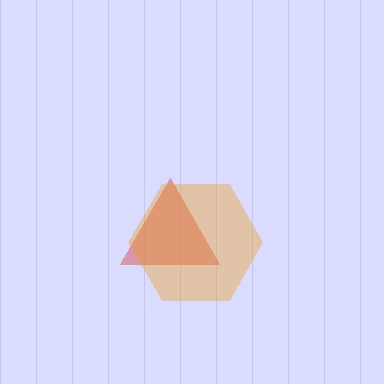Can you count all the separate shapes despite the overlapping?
Yes, there are 2 separate shapes.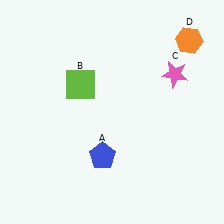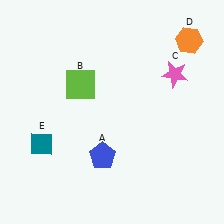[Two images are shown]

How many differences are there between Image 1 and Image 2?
There is 1 difference between the two images.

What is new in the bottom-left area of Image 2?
A teal diamond (E) was added in the bottom-left area of Image 2.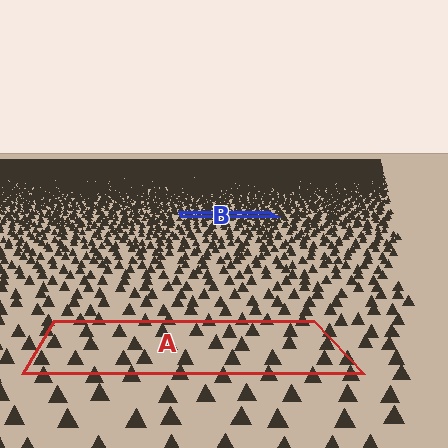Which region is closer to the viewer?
Region A is closer. The texture elements there are larger and more spread out.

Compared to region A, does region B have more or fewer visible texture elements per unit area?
Region B has more texture elements per unit area — they are packed more densely because it is farther away.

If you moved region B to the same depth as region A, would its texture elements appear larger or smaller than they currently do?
They would appear larger. At a closer depth, the same texture elements are projected at a bigger on-screen size.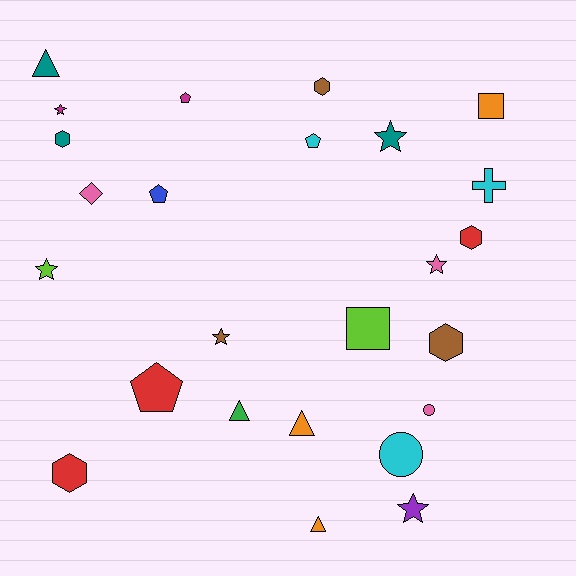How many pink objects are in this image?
There are 3 pink objects.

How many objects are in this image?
There are 25 objects.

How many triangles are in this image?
There are 4 triangles.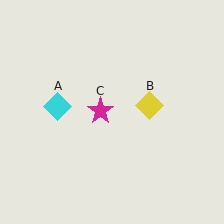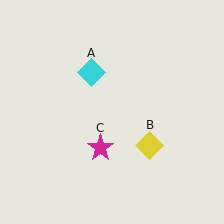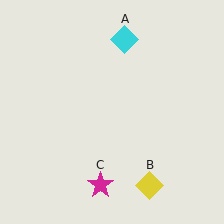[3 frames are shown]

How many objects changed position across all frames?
3 objects changed position: cyan diamond (object A), yellow diamond (object B), magenta star (object C).